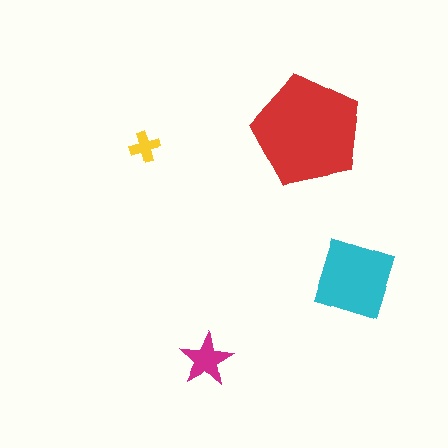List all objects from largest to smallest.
The red pentagon, the cyan diamond, the magenta star, the yellow cross.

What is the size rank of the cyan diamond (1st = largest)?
2nd.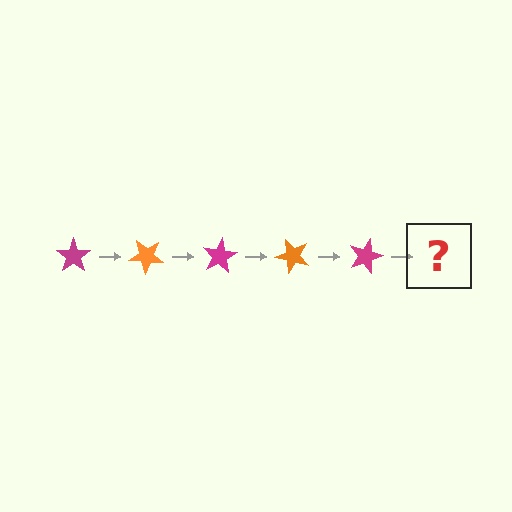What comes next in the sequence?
The next element should be an orange star, rotated 200 degrees from the start.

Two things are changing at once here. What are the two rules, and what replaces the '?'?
The two rules are that it rotates 40 degrees each step and the color cycles through magenta and orange. The '?' should be an orange star, rotated 200 degrees from the start.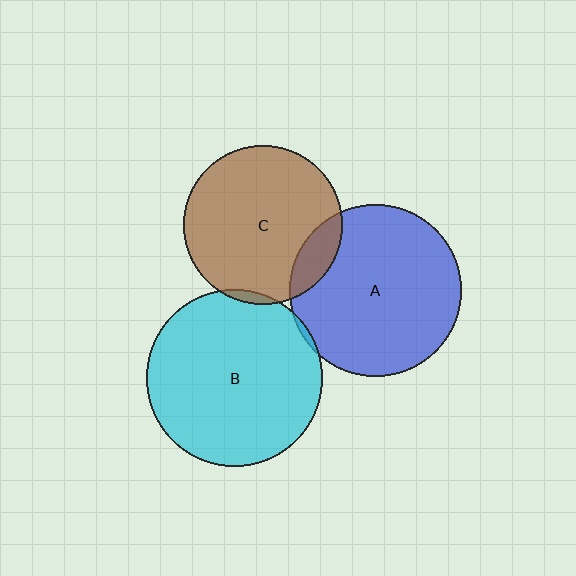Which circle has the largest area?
Circle B (cyan).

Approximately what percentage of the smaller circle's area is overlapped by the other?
Approximately 10%.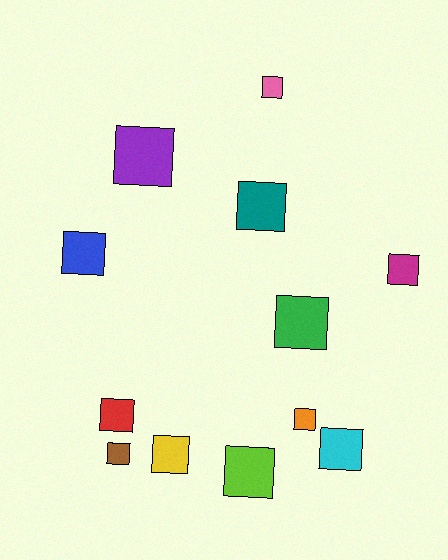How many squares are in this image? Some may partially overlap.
There are 12 squares.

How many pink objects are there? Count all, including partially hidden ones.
There is 1 pink object.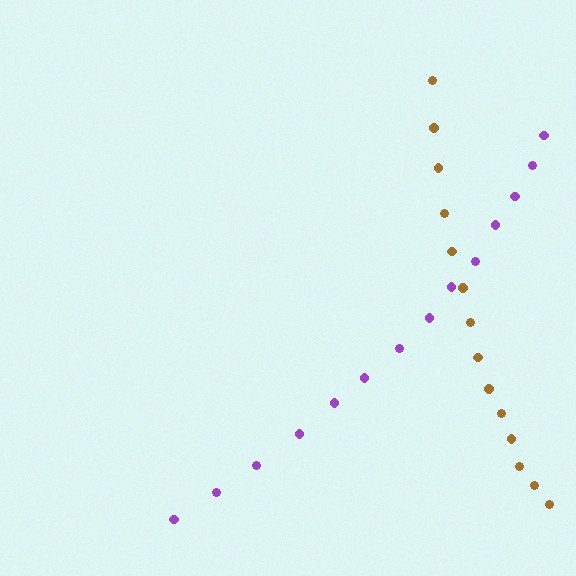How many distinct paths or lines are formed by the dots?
There are 2 distinct paths.